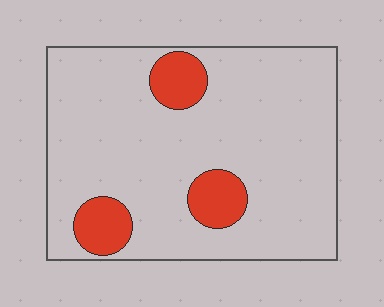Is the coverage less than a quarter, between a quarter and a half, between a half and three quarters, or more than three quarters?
Less than a quarter.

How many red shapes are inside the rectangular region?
3.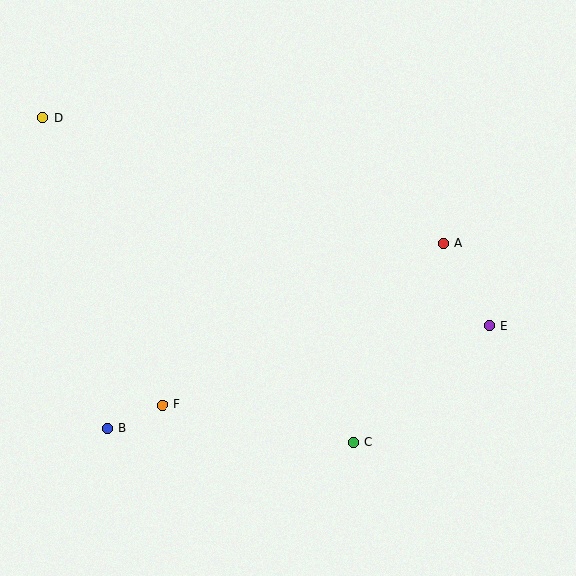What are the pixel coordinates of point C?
Point C is at (353, 442).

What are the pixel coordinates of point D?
Point D is at (43, 118).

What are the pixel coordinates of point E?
Point E is at (489, 326).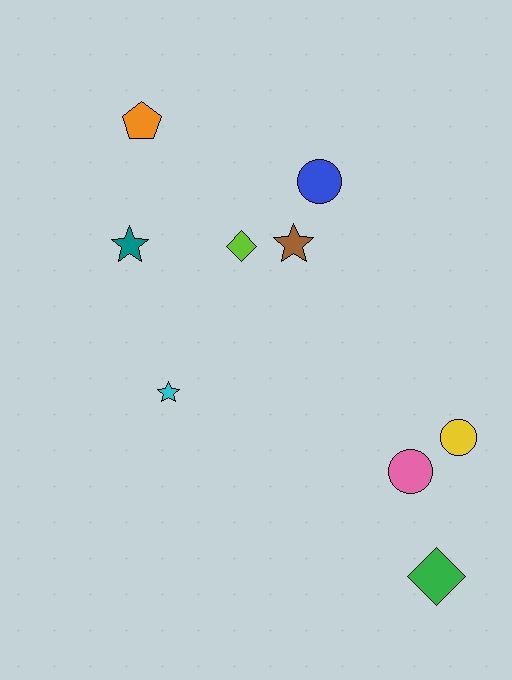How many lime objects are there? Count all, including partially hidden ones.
There is 1 lime object.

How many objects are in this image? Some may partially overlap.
There are 9 objects.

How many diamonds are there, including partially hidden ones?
There are 2 diamonds.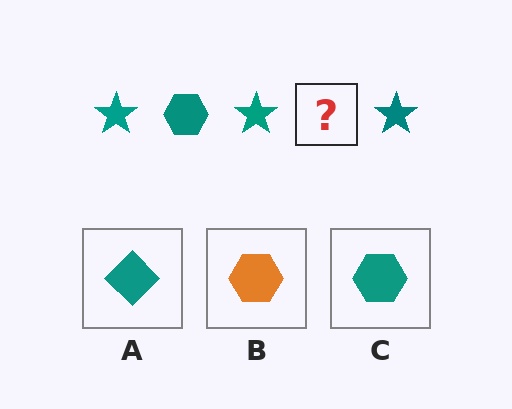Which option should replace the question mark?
Option C.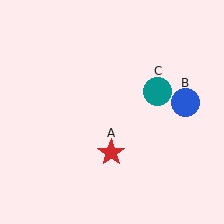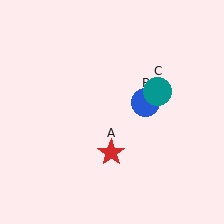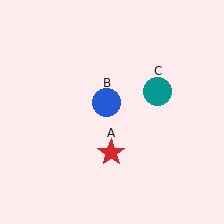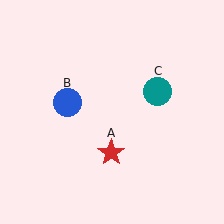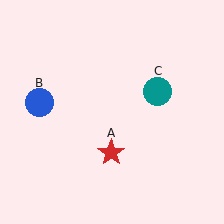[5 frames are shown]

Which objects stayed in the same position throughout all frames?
Red star (object A) and teal circle (object C) remained stationary.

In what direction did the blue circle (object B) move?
The blue circle (object B) moved left.